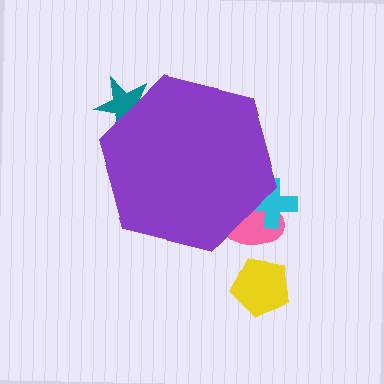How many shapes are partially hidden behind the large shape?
3 shapes are partially hidden.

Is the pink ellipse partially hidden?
Yes, the pink ellipse is partially hidden behind the purple hexagon.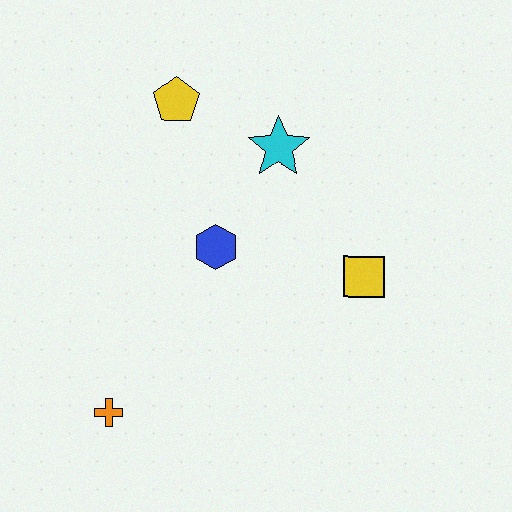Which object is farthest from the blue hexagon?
The orange cross is farthest from the blue hexagon.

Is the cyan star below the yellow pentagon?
Yes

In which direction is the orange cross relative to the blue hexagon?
The orange cross is below the blue hexagon.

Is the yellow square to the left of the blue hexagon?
No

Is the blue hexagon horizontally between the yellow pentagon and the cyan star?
Yes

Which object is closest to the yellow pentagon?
The cyan star is closest to the yellow pentagon.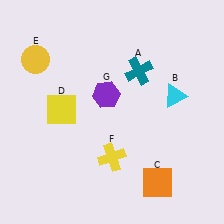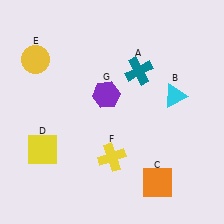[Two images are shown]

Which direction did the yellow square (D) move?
The yellow square (D) moved down.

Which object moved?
The yellow square (D) moved down.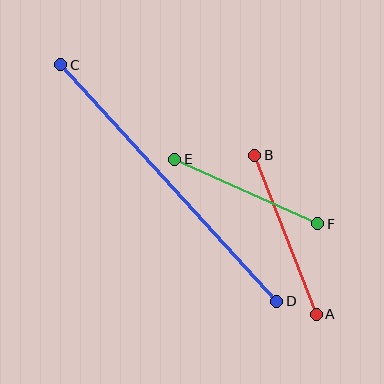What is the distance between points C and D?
The distance is approximately 320 pixels.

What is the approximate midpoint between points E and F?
The midpoint is at approximately (246, 191) pixels.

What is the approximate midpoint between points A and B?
The midpoint is at approximately (286, 235) pixels.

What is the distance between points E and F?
The distance is approximately 157 pixels.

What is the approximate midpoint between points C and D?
The midpoint is at approximately (169, 183) pixels.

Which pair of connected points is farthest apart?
Points C and D are farthest apart.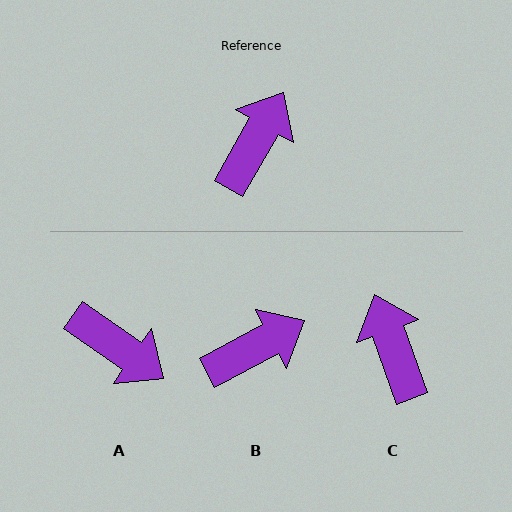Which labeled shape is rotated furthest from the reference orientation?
A, about 95 degrees away.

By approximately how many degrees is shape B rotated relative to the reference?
Approximately 32 degrees clockwise.